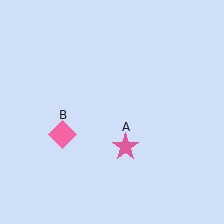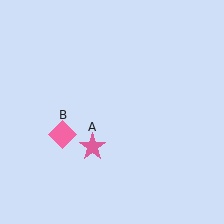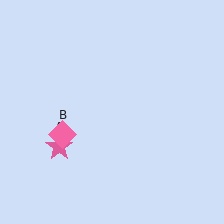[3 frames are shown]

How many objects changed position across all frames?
1 object changed position: pink star (object A).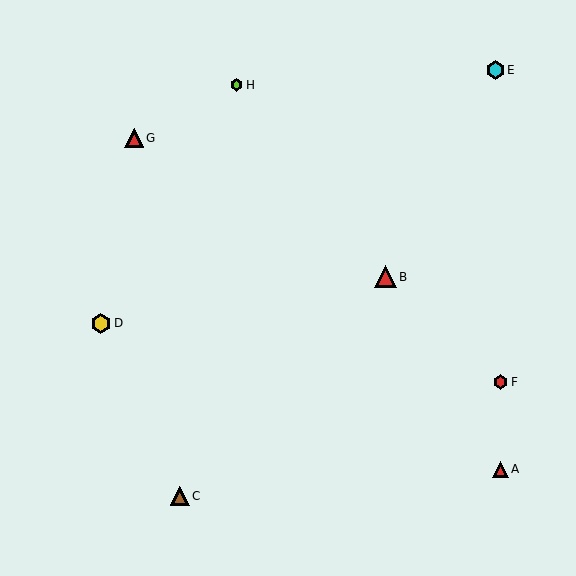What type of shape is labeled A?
Shape A is a red triangle.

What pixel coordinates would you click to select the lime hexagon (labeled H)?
Click at (237, 85) to select the lime hexagon H.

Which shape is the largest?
The red triangle (labeled B) is the largest.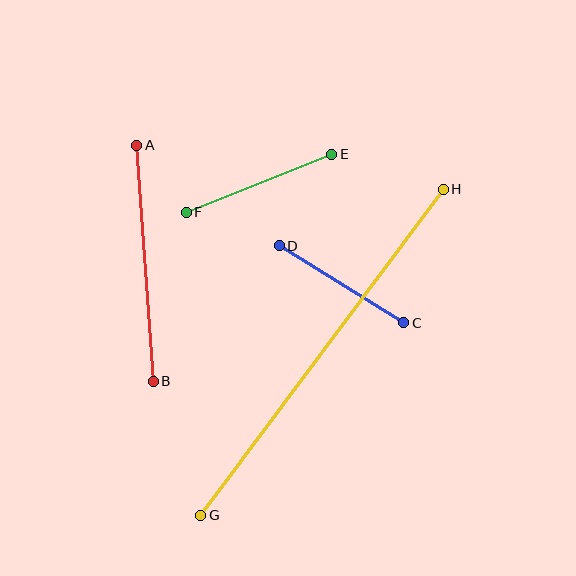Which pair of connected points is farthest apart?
Points G and H are farthest apart.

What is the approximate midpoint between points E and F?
The midpoint is at approximately (259, 183) pixels.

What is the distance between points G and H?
The distance is approximately 406 pixels.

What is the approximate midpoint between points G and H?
The midpoint is at approximately (322, 352) pixels.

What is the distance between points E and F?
The distance is approximately 157 pixels.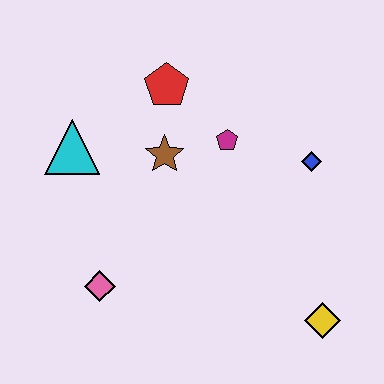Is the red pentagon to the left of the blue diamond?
Yes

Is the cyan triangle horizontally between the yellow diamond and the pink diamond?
No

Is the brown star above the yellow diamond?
Yes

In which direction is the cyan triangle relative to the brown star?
The cyan triangle is to the left of the brown star.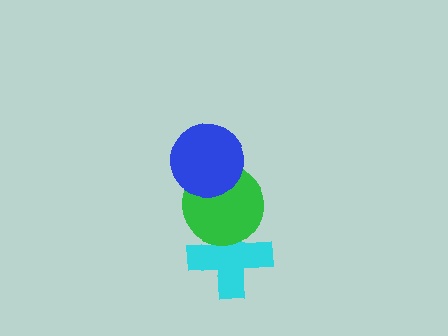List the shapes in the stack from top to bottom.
From top to bottom: the blue circle, the green circle, the cyan cross.